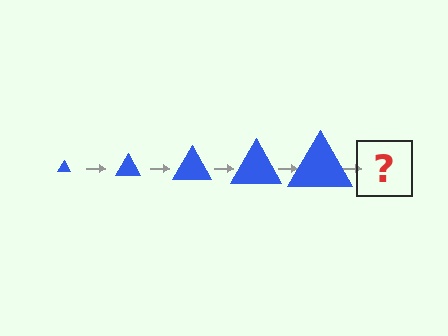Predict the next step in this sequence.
The next step is a blue triangle, larger than the previous one.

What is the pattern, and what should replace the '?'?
The pattern is that the triangle gets progressively larger each step. The '?' should be a blue triangle, larger than the previous one.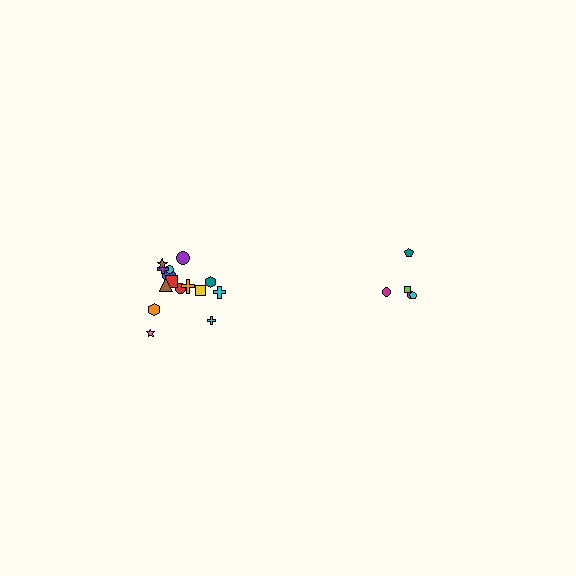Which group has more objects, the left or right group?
The left group.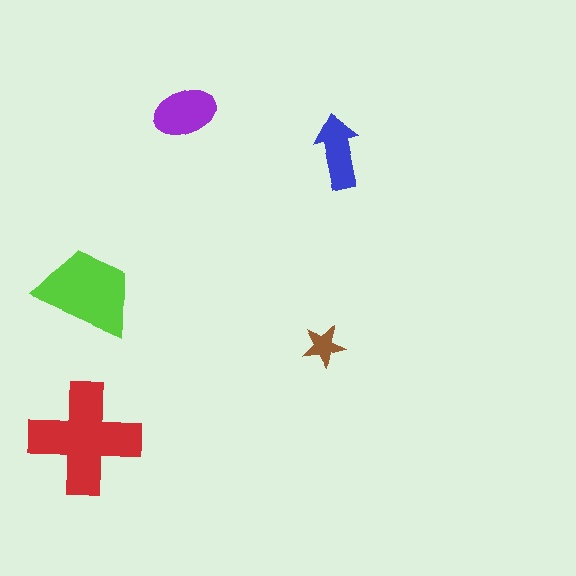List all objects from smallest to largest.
The brown star, the blue arrow, the purple ellipse, the lime trapezoid, the red cross.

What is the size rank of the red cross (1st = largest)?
1st.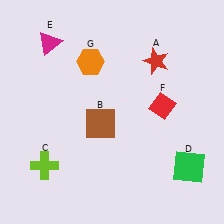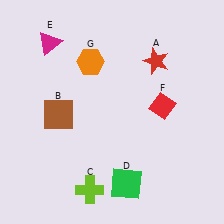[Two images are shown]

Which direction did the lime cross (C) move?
The lime cross (C) moved right.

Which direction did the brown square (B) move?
The brown square (B) moved left.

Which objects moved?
The objects that moved are: the brown square (B), the lime cross (C), the green square (D).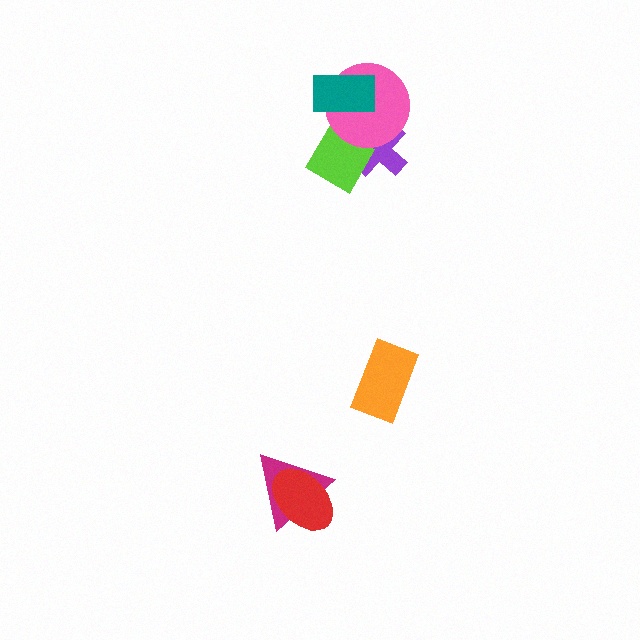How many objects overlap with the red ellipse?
1 object overlaps with the red ellipse.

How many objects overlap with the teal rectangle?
1 object overlaps with the teal rectangle.